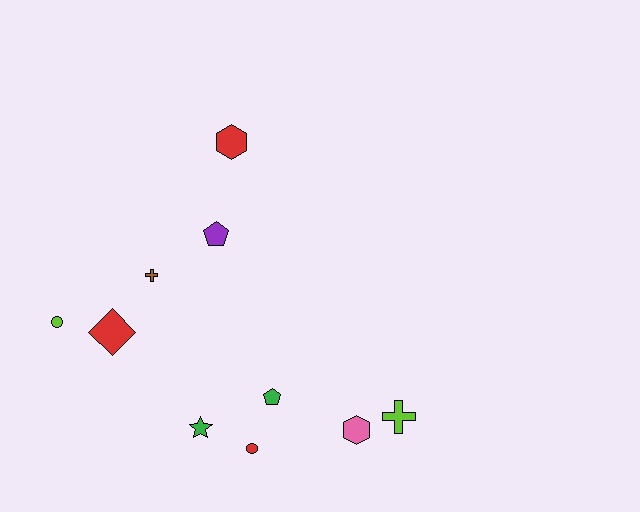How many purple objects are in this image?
There is 1 purple object.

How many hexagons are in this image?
There are 2 hexagons.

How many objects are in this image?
There are 10 objects.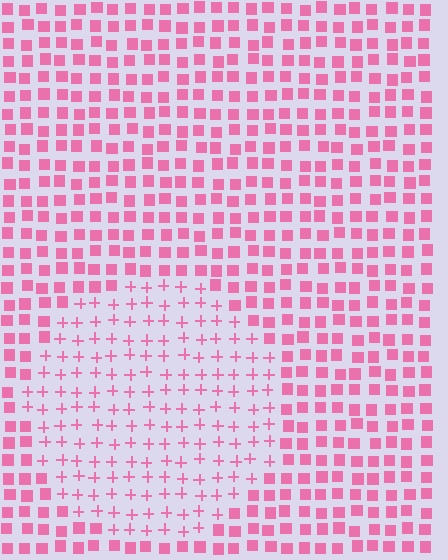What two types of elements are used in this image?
The image uses plus signs inside the circle region and squares outside it.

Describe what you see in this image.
The image is filled with small pink elements arranged in a uniform grid. A circle-shaped region contains plus signs, while the surrounding area contains squares. The boundary is defined purely by the change in element shape.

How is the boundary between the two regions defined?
The boundary is defined by a change in element shape: plus signs inside vs. squares outside. All elements share the same color and spacing.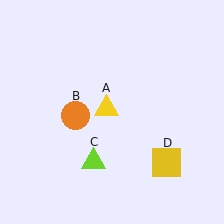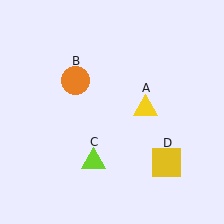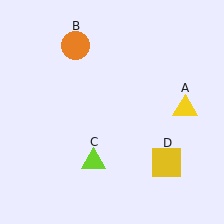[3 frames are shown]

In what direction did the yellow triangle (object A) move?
The yellow triangle (object A) moved right.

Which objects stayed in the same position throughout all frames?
Lime triangle (object C) and yellow square (object D) remained stationary.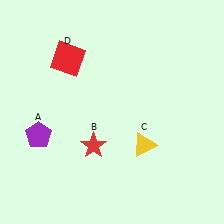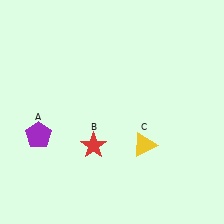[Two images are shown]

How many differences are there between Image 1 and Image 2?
There is 1 difference between the two images.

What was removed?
The red square (D) was removed in Image 2.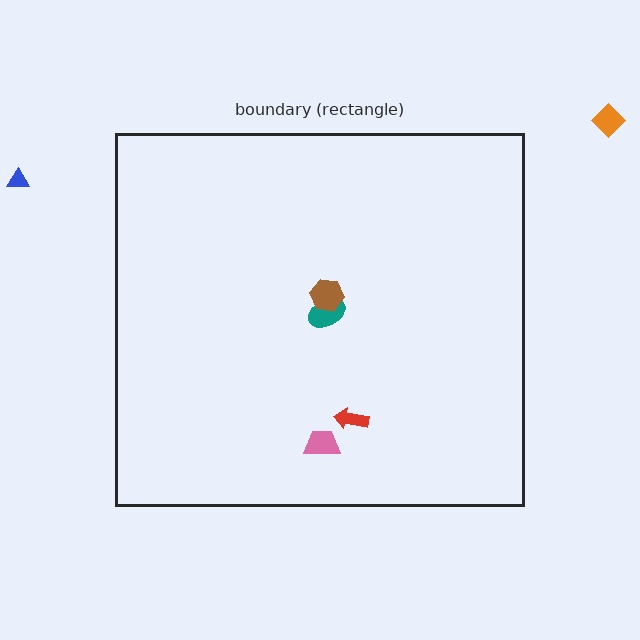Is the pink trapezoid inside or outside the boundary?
Inside.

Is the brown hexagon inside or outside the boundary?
Inside.